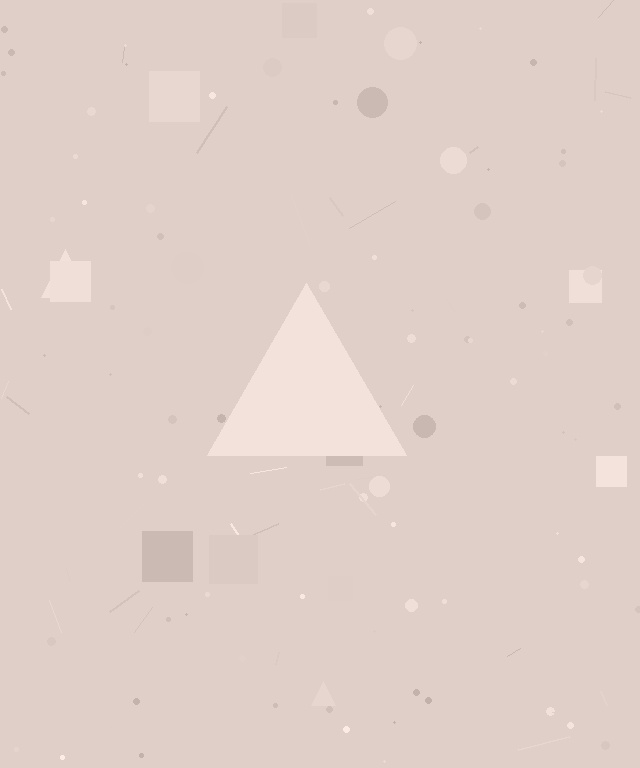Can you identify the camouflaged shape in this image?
The camouflaged shape is a triangle.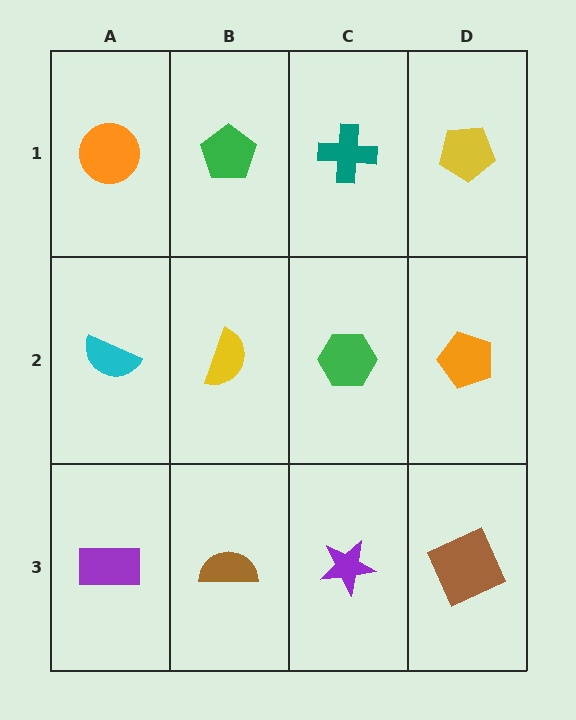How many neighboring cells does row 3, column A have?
2.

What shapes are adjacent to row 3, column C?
A green hexagon (row 2, column C), a brown semicircle (row 3, column B), a brown square (row 3, column D).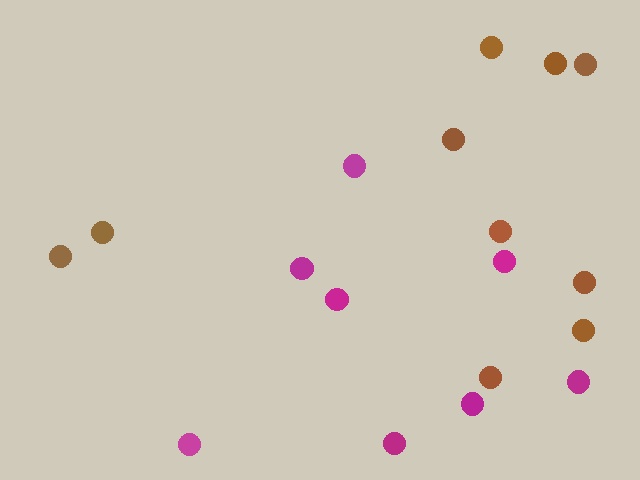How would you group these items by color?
There are 2 groups: one group of magenta circles (8) and one group of brown circles (10).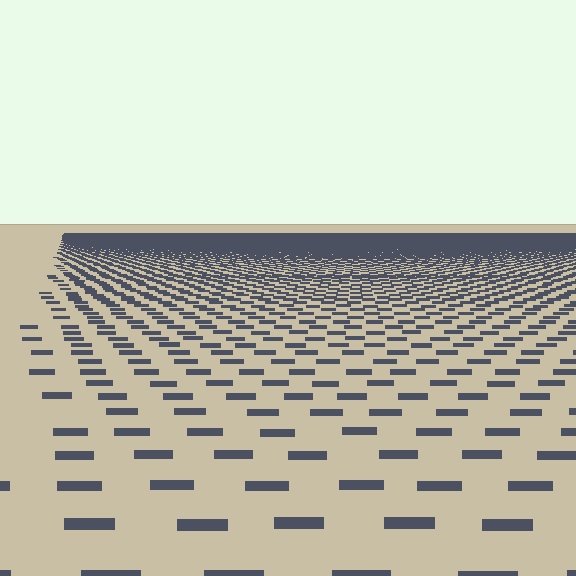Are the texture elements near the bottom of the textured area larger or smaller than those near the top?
Larger. Near the bottom, elements are closer to the viewer and appear at a bigger on-screen size.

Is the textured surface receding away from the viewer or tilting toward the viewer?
The surface is receding away from the viewer. Texture elements get smaller and denser toward the top.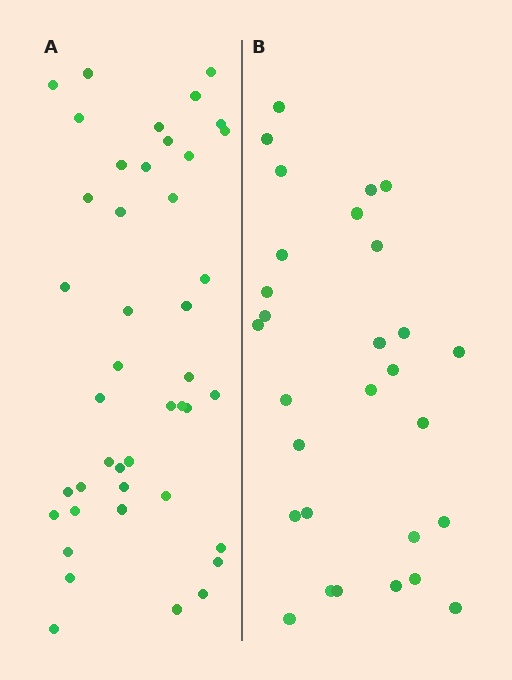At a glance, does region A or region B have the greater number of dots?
Region A (the left region) has more dots.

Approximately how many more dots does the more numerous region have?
Region A has approximately 15 more dots than region B.